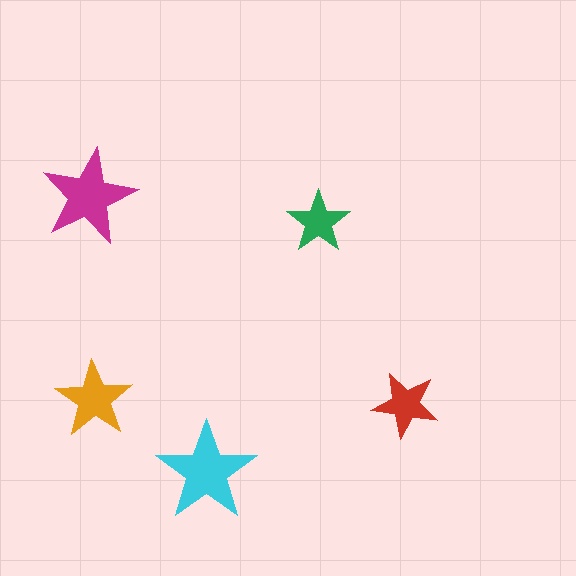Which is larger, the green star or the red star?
The red one.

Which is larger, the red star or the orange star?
The orange one.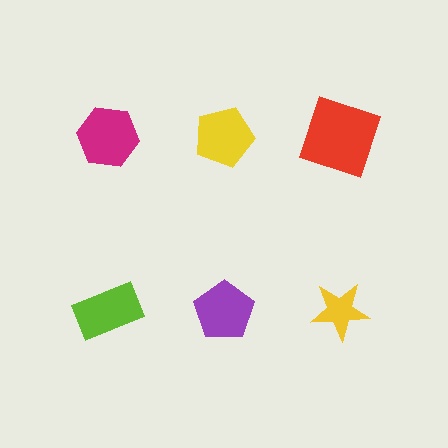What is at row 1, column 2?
A yellow pentagon.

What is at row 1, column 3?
A red square.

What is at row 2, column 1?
A lime rectangle.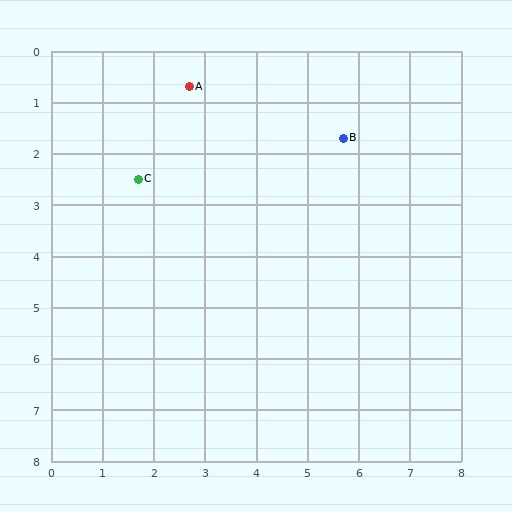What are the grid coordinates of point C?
Point C is at approximately (1.7, 2.5).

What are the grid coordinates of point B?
Point B is at approximately (5.7, 1.7).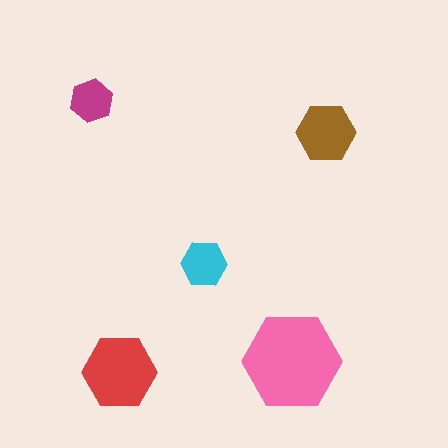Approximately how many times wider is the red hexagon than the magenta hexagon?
About 1.5 times wider.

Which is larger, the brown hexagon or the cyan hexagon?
The brown one.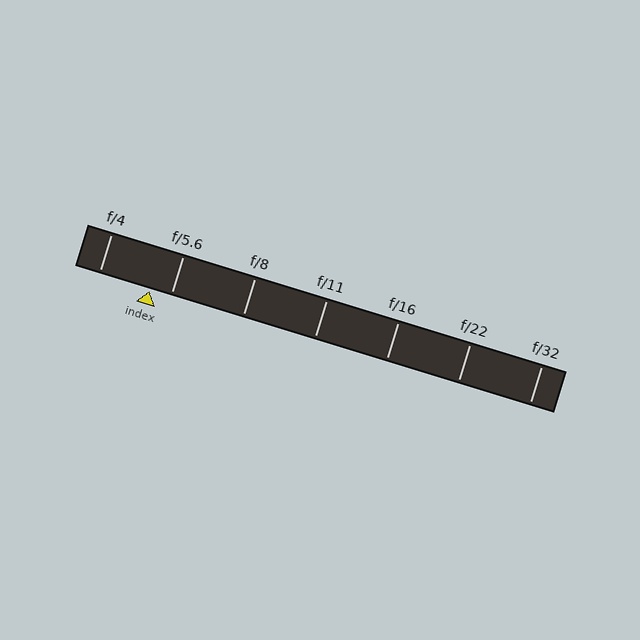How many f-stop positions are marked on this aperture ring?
There are 7 f-stop positions marked.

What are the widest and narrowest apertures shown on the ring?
The widest aperture shown is f/4 and the narrowest is f/32.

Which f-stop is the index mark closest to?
The index mark is closest to f/5.6.